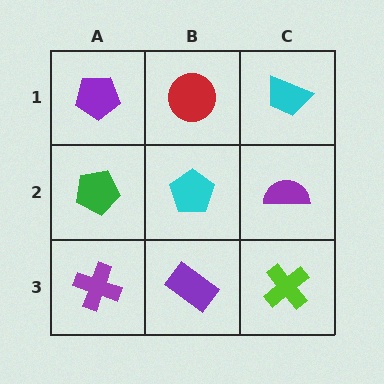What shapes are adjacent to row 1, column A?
A green pentagon (row 2, column A), a red circle (row 1, column B).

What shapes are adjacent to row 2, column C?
A cyan trapezoid (row 1, column C), a lime cross (row 3, column C), a cyan pentagon (row 2, column B).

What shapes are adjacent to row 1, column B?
A cyan pentagon (row 2, column B), a purple pentagon (row 1, column A), a cyan trapezoid (row 1, column C).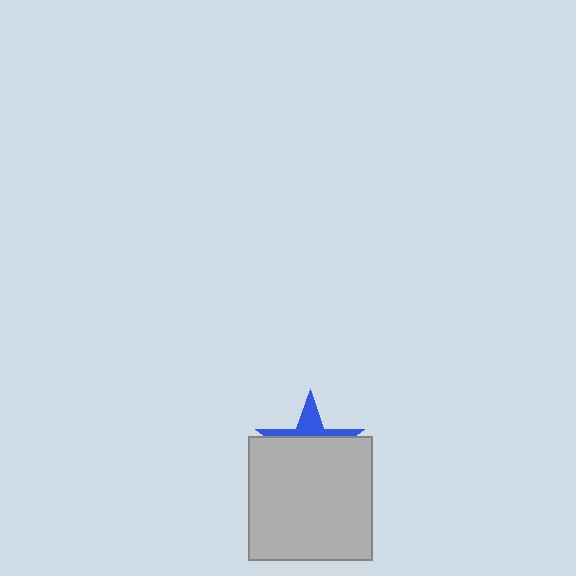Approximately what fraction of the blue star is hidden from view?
Roughly 70% of the blue star is hidden behind the light gray square.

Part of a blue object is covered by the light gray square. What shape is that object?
It is a star.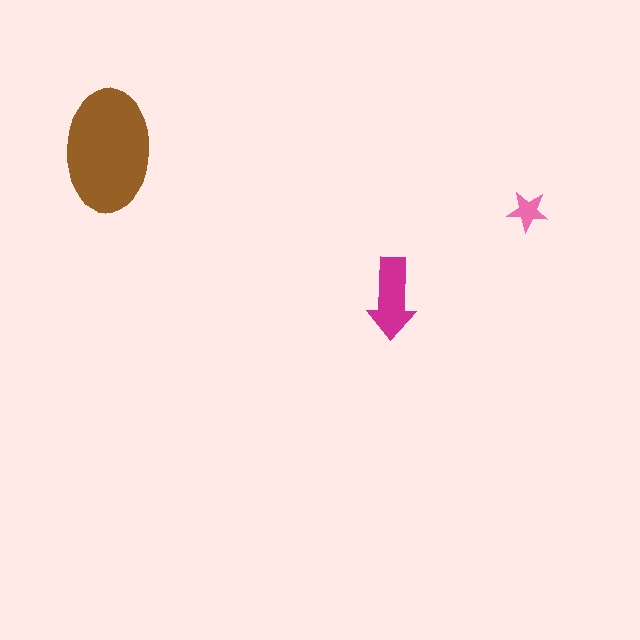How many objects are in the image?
There are 3 objects in the image.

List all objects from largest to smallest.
The brown ellipse, the magenta arrow, the pink star.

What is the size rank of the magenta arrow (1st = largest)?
2nd.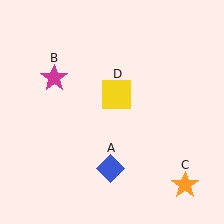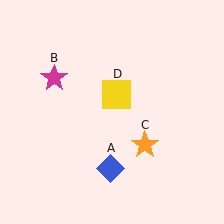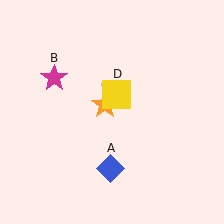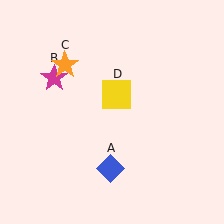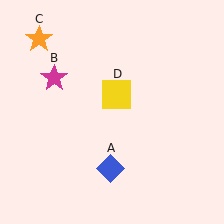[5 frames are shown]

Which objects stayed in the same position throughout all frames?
Blue diamond (object A) and magenta star (object B) and yellow square (object D) remained stationary.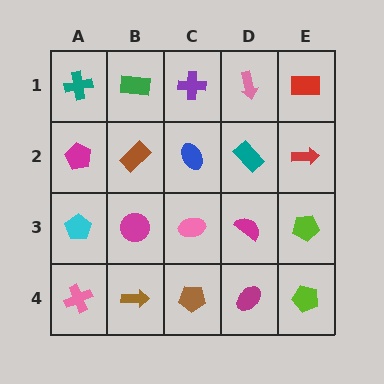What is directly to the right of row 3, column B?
A pink ellipse.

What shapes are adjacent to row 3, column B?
A brown rectangle (row 2, column B), a brown arrow (row 4, column B), a cyan pentagon (row 3, column A), a pink ellipse (row 3, column C).